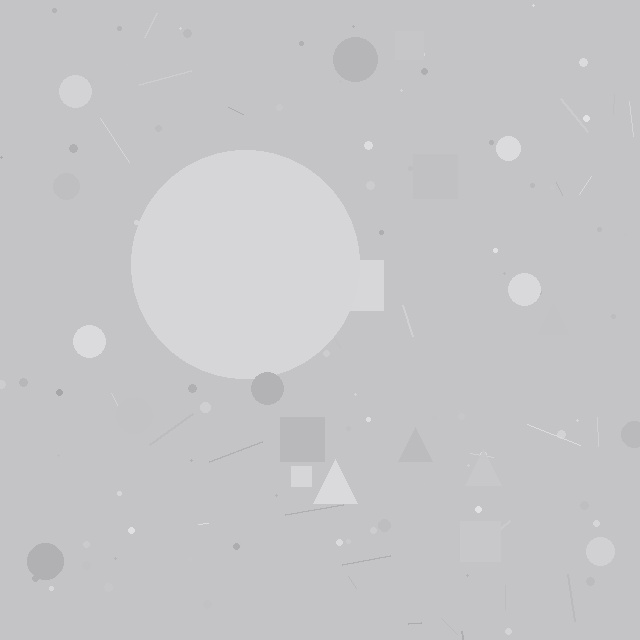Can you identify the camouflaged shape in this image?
The camouflaged shape is a circle.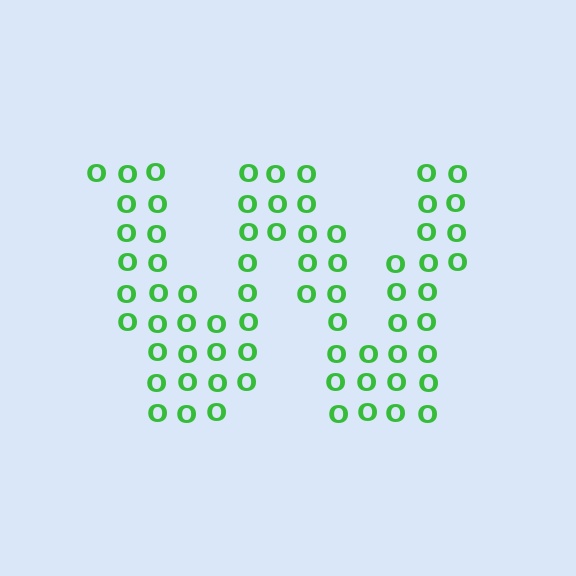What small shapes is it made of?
It is made of small letter O's.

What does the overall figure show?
The overall figure shows the letter W.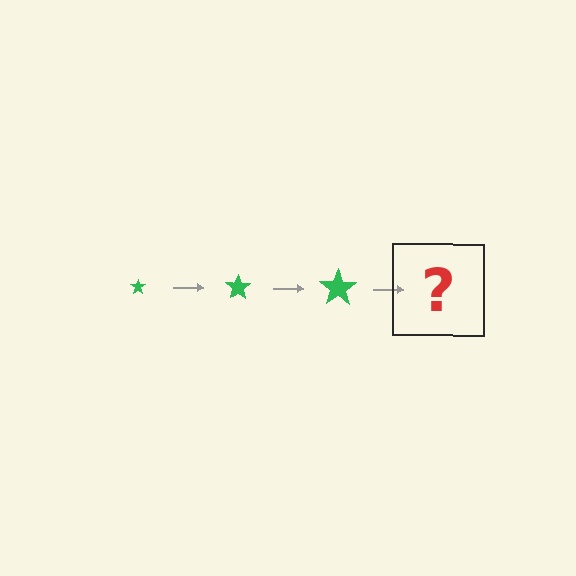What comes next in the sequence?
The next element should be a green star, larger than the previous one.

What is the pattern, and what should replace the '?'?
The pattern is that the star gets progressively larger each step. The '?' should be a green star, larger than the previous one.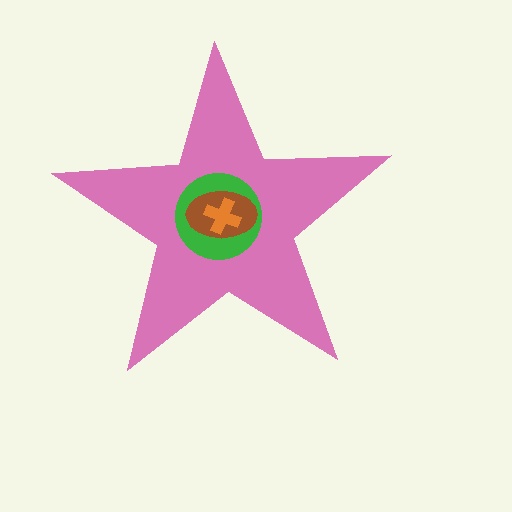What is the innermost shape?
The orange cross.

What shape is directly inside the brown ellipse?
The orange cross.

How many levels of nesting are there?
4.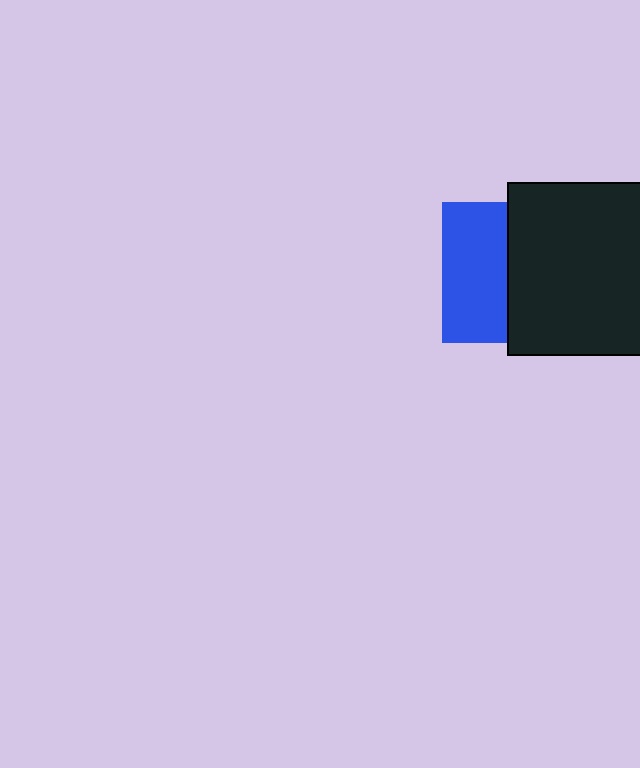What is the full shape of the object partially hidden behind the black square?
The partially hidden object is a blue square.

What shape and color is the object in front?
The object in front is a black square.